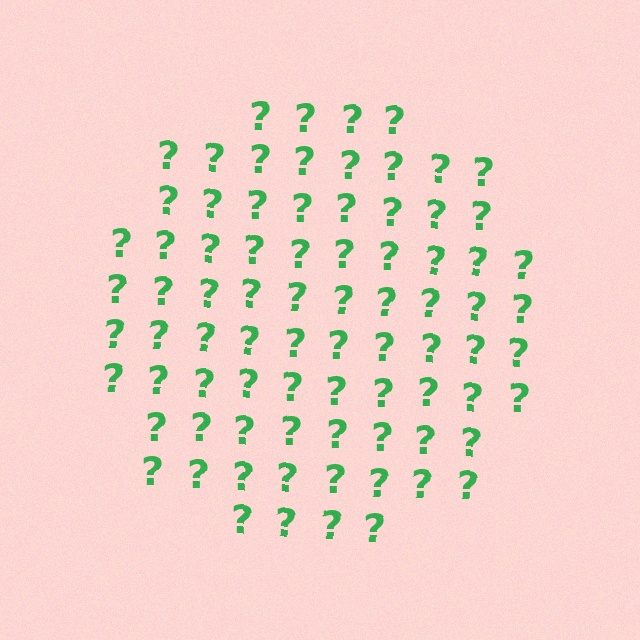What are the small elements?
The small elements are question marks.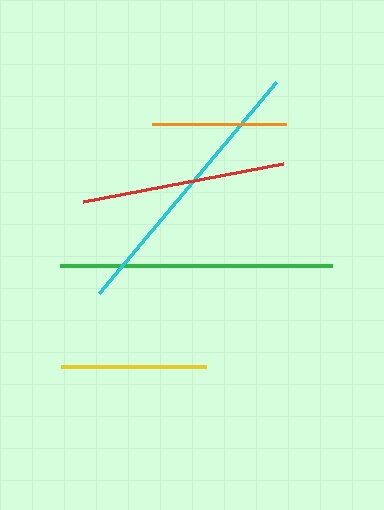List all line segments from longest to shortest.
From longest to shortest: cyan, green, red, yellow, orange.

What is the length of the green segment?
The green segment is approximately 272 pixels long.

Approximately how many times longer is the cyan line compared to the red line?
The cyan line is approximately 1.3 times the length of the red line.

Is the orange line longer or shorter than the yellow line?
The yellow line is longer than the orange line.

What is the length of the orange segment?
The orange segment is approximately 134 pixels long.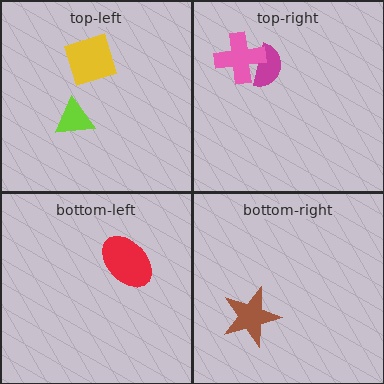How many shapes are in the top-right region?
2.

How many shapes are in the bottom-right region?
1.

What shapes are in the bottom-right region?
The brown star.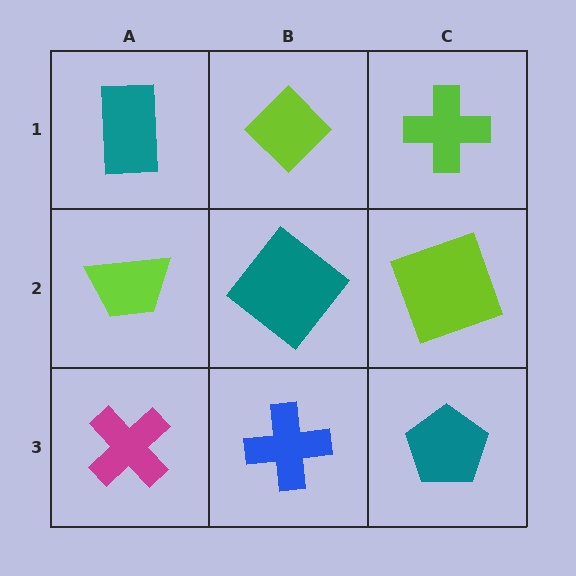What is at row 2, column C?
A lime square.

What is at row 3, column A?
A magenta cross.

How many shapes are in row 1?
3 shapes.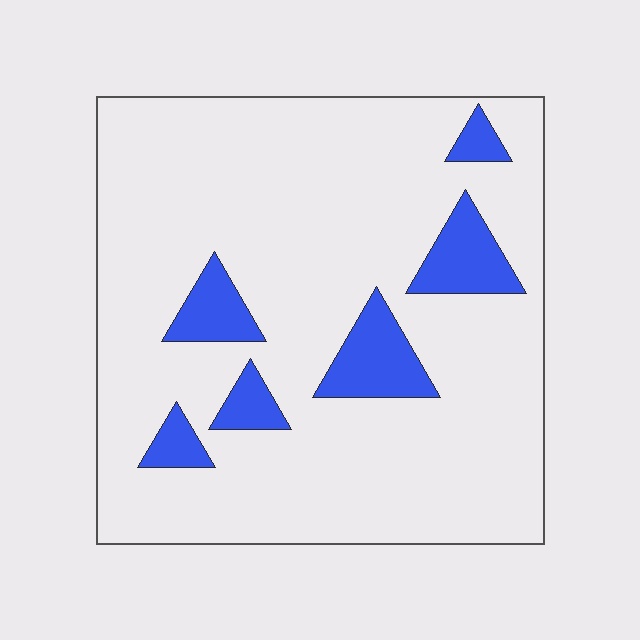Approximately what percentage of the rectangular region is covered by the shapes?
Approximately 15%.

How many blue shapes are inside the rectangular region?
6.